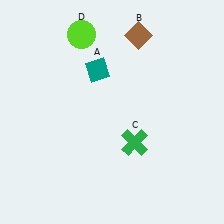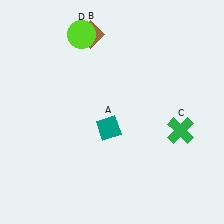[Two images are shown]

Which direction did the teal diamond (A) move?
The teal diamond (A) moved down.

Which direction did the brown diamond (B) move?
The brown diamond (B) moved left.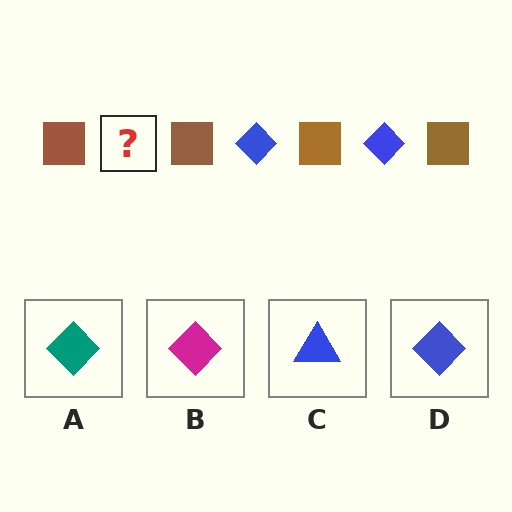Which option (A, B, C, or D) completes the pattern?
D.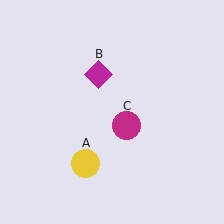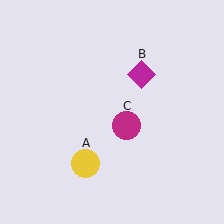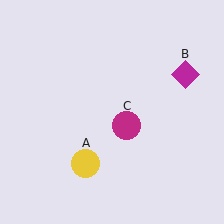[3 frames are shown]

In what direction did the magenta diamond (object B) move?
The magenta diamond (object B) moved right.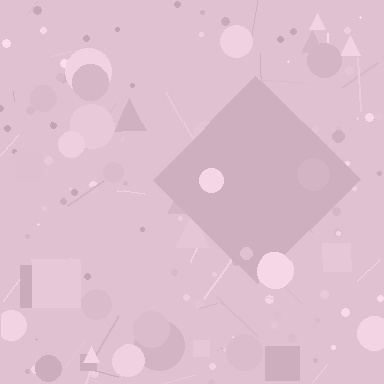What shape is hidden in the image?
A diamond is hidden in the image.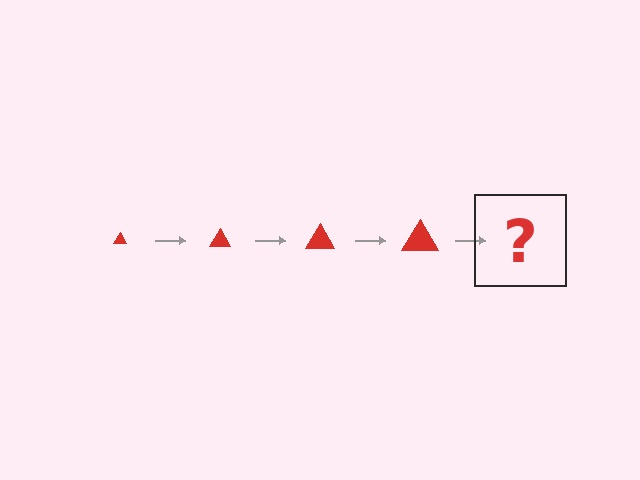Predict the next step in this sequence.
The next step is a red triangle, larger than the previous one.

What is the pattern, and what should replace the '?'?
The pattern is that the triangle gets progressively larger each step. The '?' should be a red triangle, larger than the previous one.